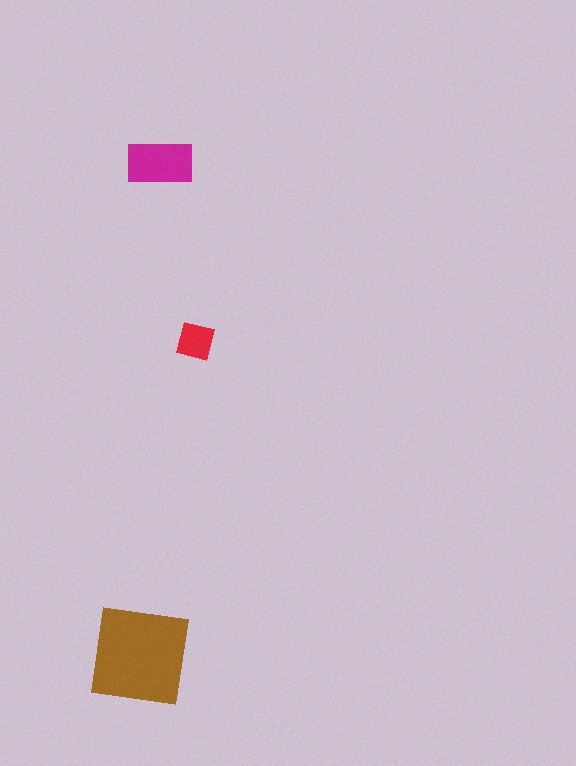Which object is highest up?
The magenta rectangle is topmost.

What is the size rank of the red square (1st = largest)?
3rd.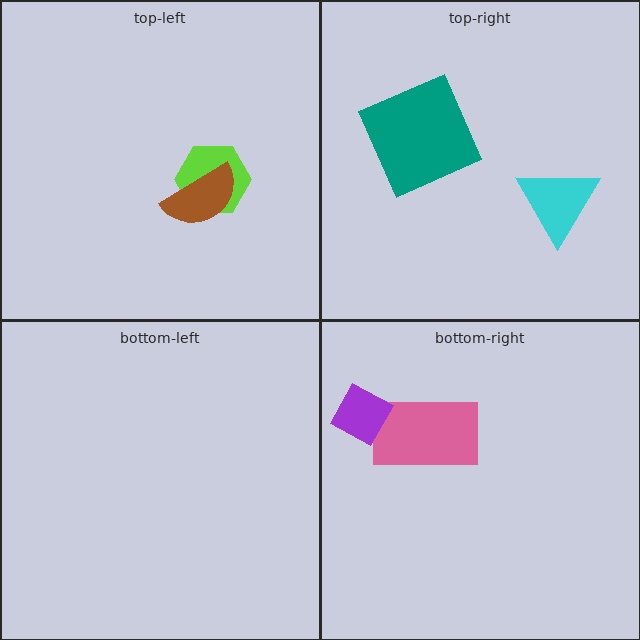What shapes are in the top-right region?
The cyan triangle, the teal square.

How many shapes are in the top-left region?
2.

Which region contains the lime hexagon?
The top-left region.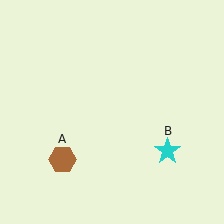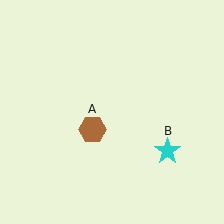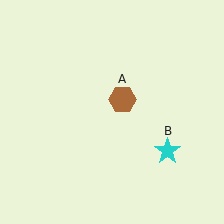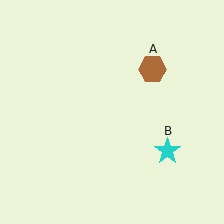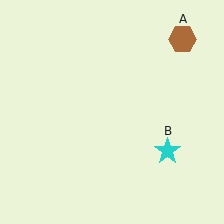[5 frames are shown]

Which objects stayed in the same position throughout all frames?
Cyan star (object B) remained stationary.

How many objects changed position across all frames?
1 object changed position: brown hexagon (object A).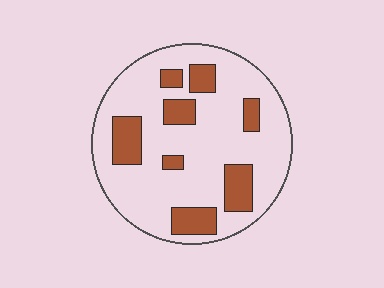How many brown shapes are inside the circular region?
8.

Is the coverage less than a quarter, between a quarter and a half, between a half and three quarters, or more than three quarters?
Less than a quarter.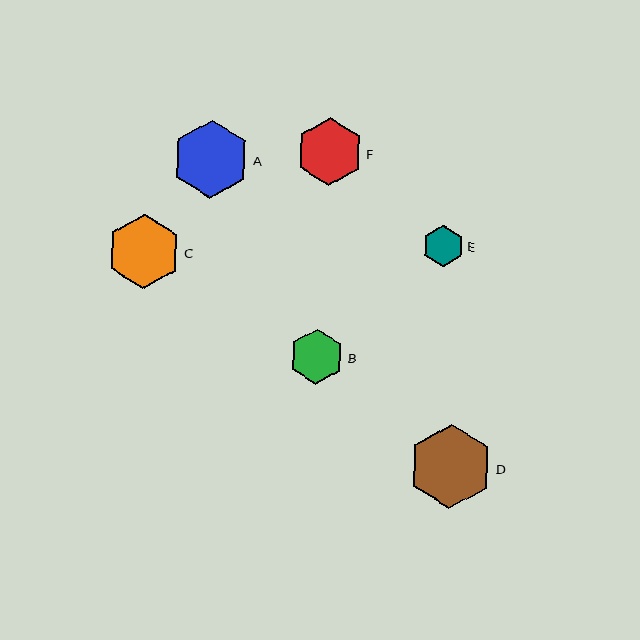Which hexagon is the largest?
Hexagon D is the largest with a size of approximately 84 pixels.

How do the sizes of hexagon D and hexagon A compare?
Hexagon D and hexagon A are approximately the same size.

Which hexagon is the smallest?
Hexagon E is the smallest with a size of approximately 41 pixels.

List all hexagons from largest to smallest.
From largest to smallest: D, A, C, F, B, E.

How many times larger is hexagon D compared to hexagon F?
Hexagon D is approximately 1.3 times the size of hexagon F.